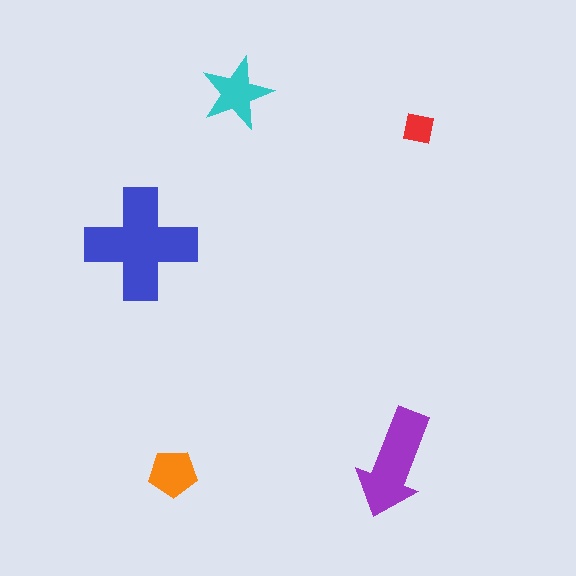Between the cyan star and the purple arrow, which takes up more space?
The purple arrow.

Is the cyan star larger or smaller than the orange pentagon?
Larger.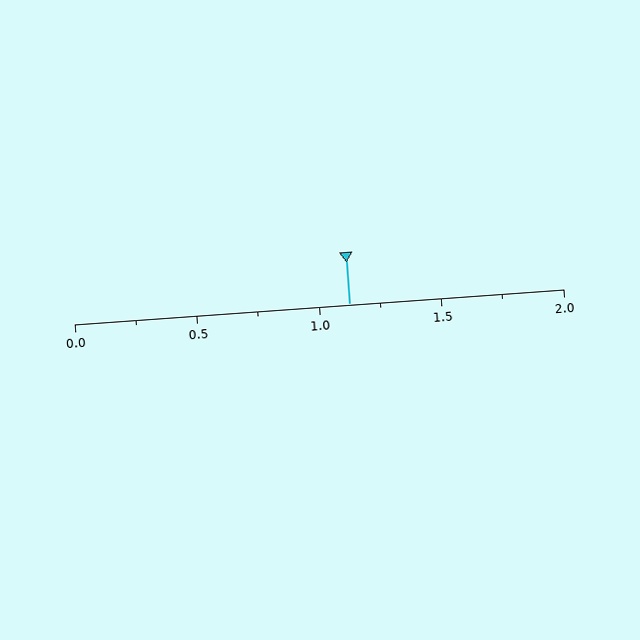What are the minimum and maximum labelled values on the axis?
The axis runs from 0.0 to 2.0.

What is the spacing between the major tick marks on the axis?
The major ticks are spaced 0.5 apart.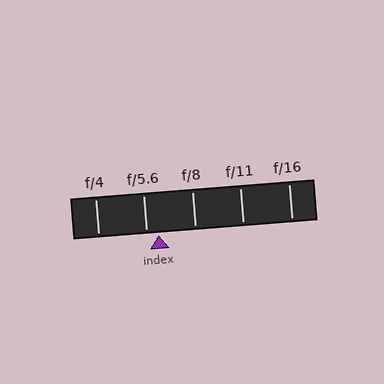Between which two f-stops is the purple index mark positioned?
The index mark is between f/5.6 and f/8.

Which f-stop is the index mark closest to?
The index mark is closest to f/5.6.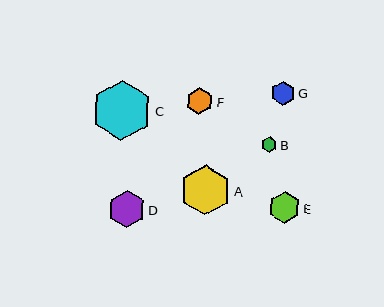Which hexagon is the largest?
Hexagon C is the largest with a size of approximately 60 pixels.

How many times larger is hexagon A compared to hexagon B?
Hexagon A is approximately 3.2 times the size of hexagon B.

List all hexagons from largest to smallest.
From largest to smallest: C, A, D, E, F, G, B.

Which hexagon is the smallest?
Hexagon B is the smallest with a size of approximately 16 pixels.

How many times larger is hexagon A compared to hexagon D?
Hexagon A is approximately 1.4 times the size of hexagon D.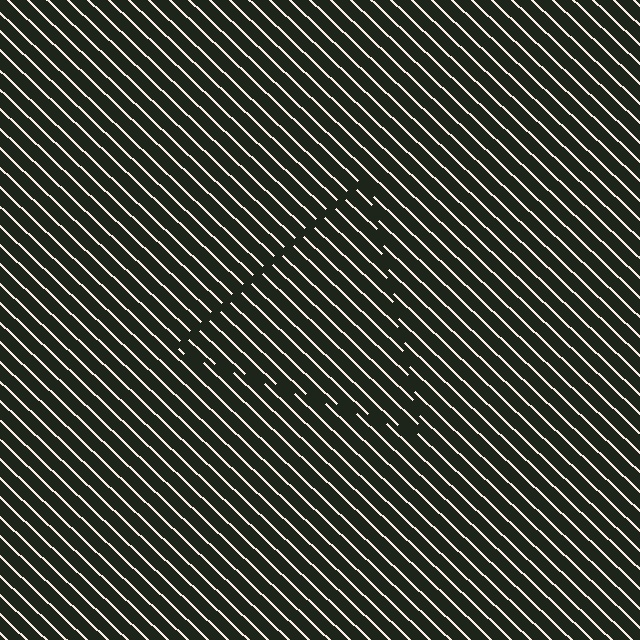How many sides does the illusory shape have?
3 sides — the line-ends trace a triangle.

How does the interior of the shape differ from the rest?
The interior of the shape contains the same grating, shifted by half a period — the contour is defined by the phase discontinuity where line-ends from the inner and outer gratings abut.